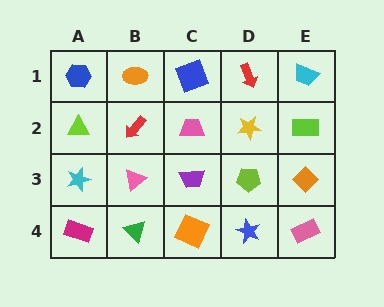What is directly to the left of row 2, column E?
A yellow star.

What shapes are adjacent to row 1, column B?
A red arrow (row 2, column B), a blue hexagon (row 1, column A), a blue square (row 1, column C).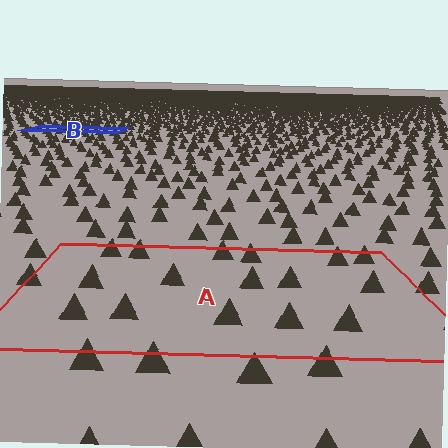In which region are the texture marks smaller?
The texture marks are smaller in region B, because it is farther away.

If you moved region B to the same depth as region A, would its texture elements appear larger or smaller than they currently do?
They would appear larger. At a closer depth, the same texture elements are projected at a bigger on-screen size.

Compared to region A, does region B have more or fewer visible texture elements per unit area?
Region B has more texture elements per unit area — they are packed more densely because it is farther away.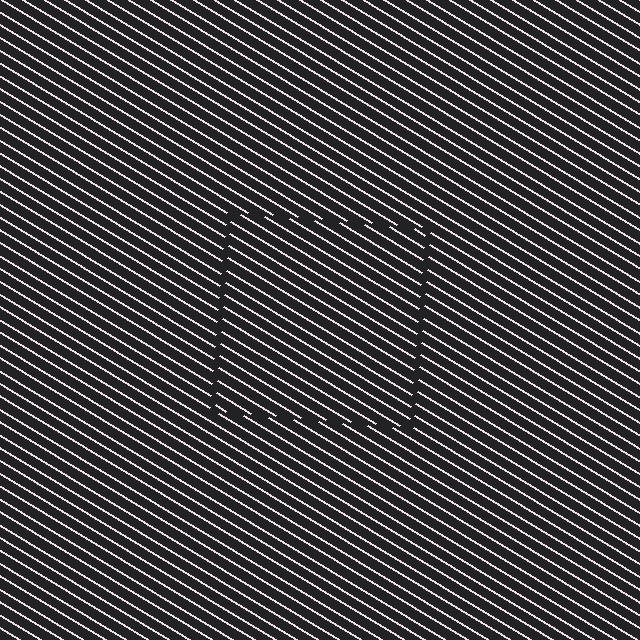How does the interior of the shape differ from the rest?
The interior of the shape contains the same grating, shifted by half a period — the contour is defined by the phase discontinuity where line-ends from the inner and outer gratings abut.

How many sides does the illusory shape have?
4 sides — the line-ends trace a square.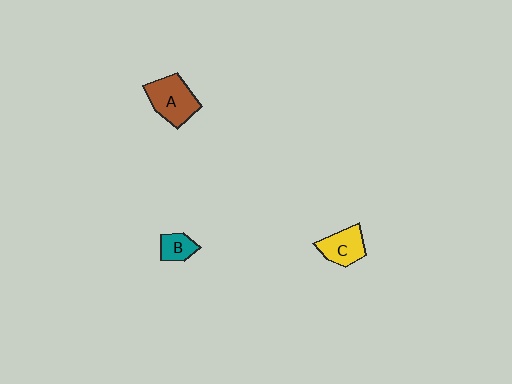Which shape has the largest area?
Shape A (brown).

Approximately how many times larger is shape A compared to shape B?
Approximately 2.0 times.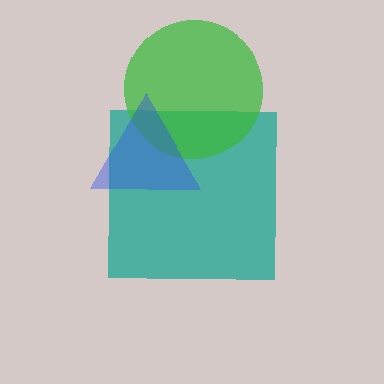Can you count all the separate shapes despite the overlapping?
Yes, there are 3 separate shapes.